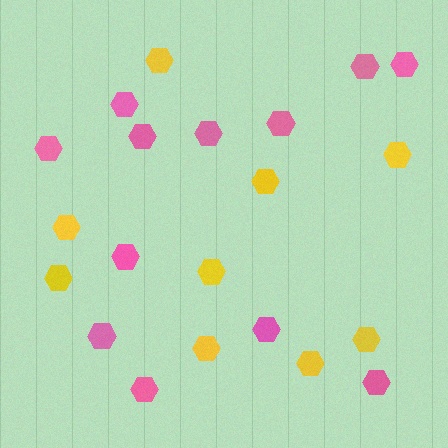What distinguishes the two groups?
There are 2 groups: one group of yellow hexagons (9) and one group of pink hexagons (12).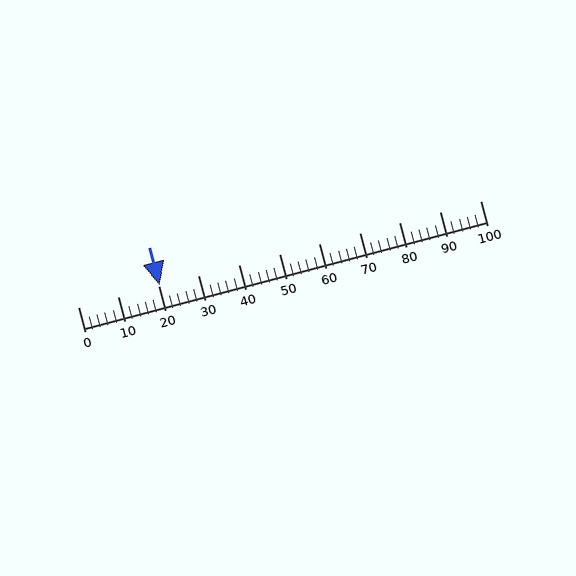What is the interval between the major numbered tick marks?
The major tick marks are spaced 10 units apart.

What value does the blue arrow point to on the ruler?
The blue arrow points to approximately 20.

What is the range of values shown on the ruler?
The ruler shows values from 0 to 100.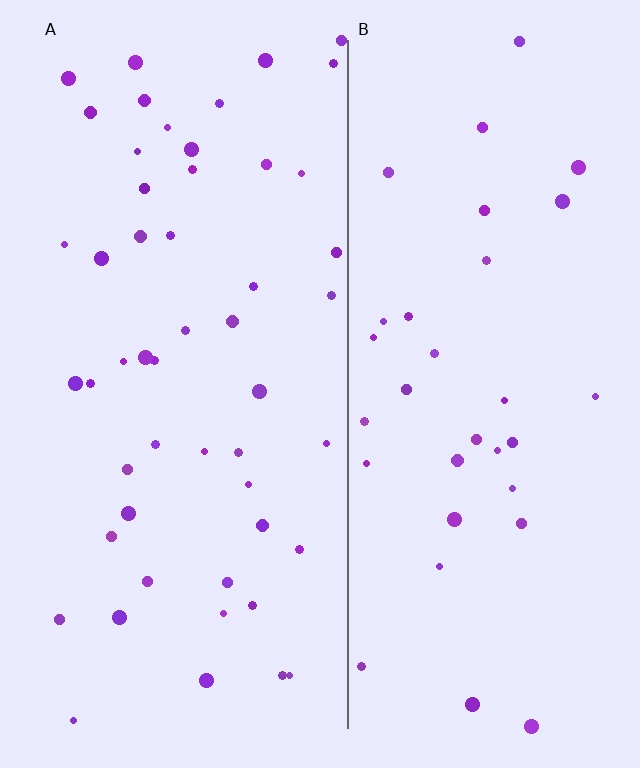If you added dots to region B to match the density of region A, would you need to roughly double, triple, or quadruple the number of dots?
Approximately double.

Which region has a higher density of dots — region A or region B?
A (the left).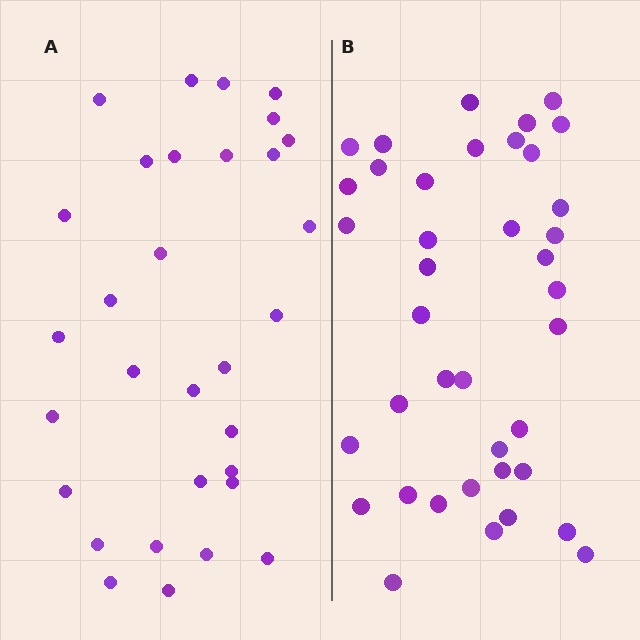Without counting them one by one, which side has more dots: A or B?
Region B (the right region) has more dots.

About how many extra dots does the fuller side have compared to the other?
Region B has roughly 8 or so more dots than region A.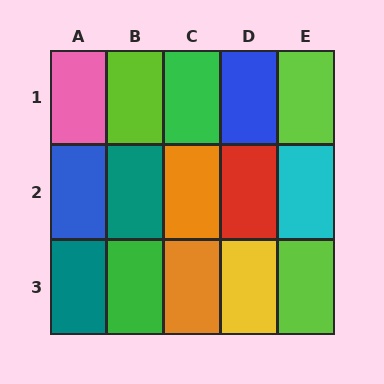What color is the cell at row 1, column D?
Blue.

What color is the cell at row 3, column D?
Yellow.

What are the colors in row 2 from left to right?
Blue, teal, orange, red, cyan.